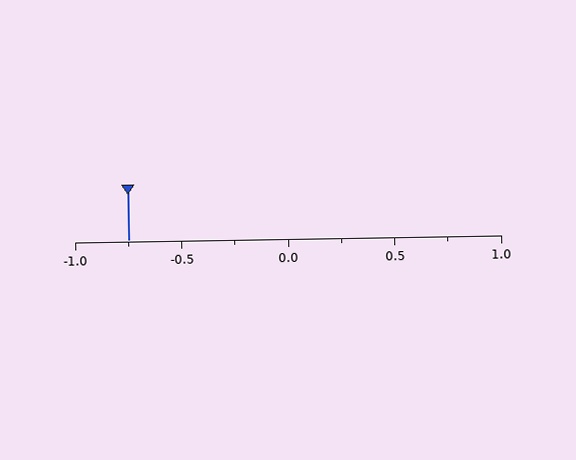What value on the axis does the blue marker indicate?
The marker indicates approximately -0.75.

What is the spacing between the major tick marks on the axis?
The major ticks are spaced 0.5 apart.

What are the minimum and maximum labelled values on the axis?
The axis runs from -1.0 to 1.0.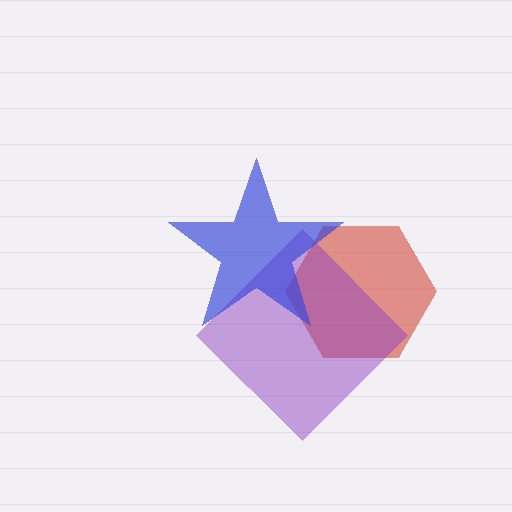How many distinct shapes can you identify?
There are 3 distinct shapes: a red hexagon, a purple diamond, a blue star.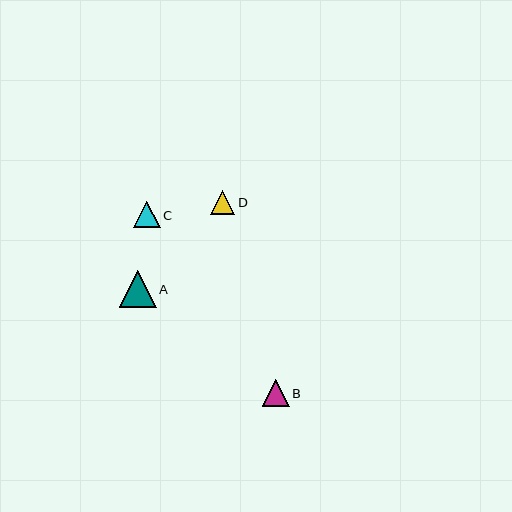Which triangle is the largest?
Triangle A is the largest with a size of approximately 37 pixels.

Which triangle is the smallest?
Triangle D is the smallest with a size of approximately 24 pixels.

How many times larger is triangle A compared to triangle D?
Triangle A is approximately 1.5 times the size of triangle D.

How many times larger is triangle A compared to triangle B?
Triangle A is approximately 1.4 times the size of triangle B.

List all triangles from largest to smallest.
From largest to smallest: A, B, C, D.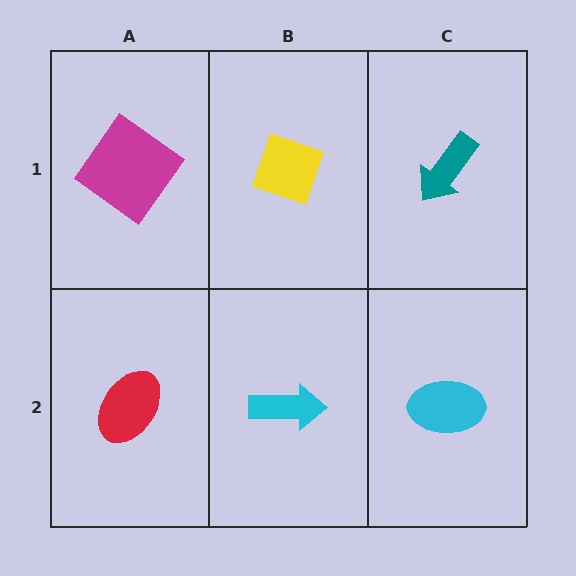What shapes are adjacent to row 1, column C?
A cyan ellipse (row 2, column C), a yellow diamond (row 1, column B).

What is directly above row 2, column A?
A magenta diamond.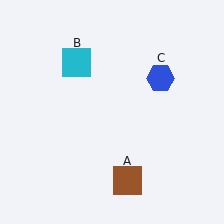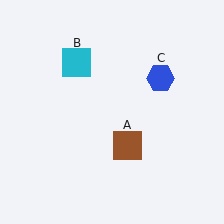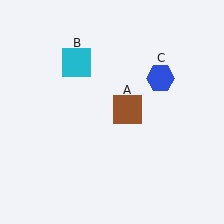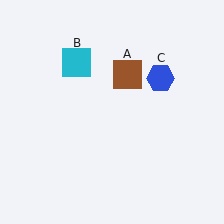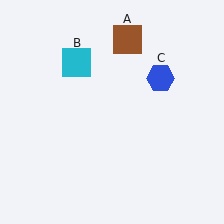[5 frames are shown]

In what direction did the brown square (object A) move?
The brown square (object A) moved up.